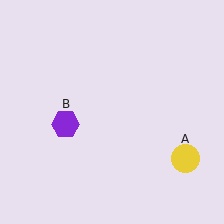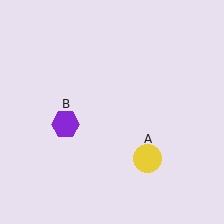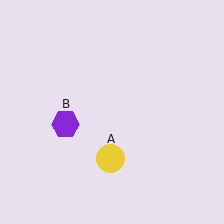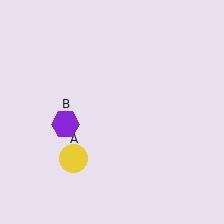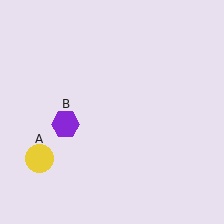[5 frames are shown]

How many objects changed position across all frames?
1 object changed position: yellow circle (object A).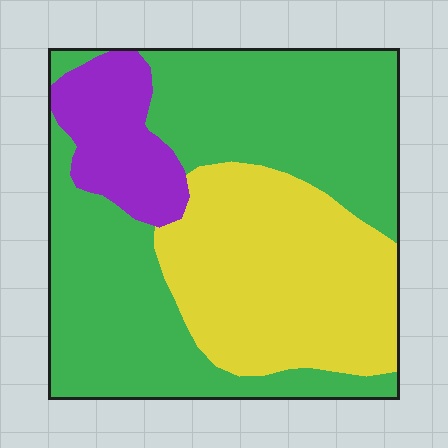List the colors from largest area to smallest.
From largest to smallest: green, yellow, purple.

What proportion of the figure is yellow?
Yellow takes up about one third (1/3) of the figure.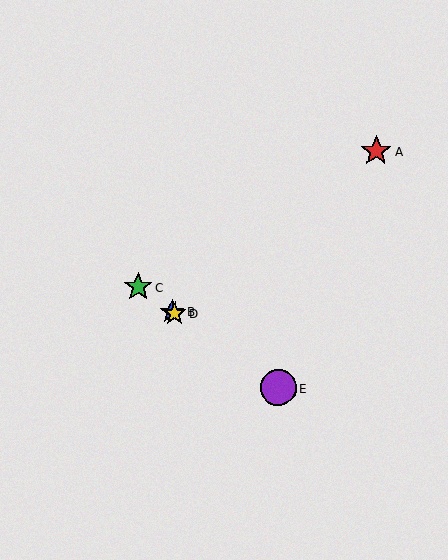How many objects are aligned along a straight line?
4 objects (B, C, D, E) are aligned along a straight line.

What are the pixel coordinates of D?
Object D is at (175, 314).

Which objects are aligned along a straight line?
Objects B, C, D, E are aligned along a straight line.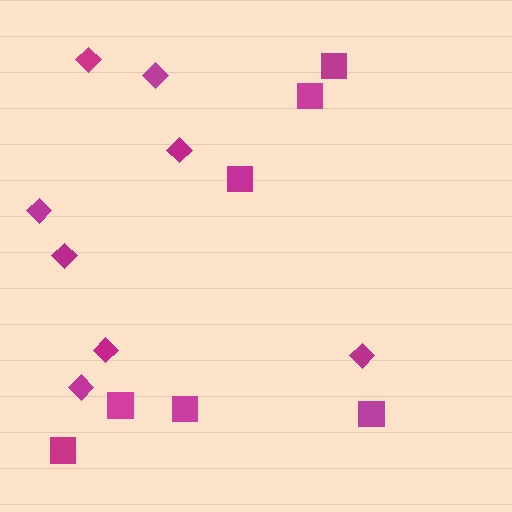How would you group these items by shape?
There are 2 groups: one group of diamonds (8) and one group of squares (7).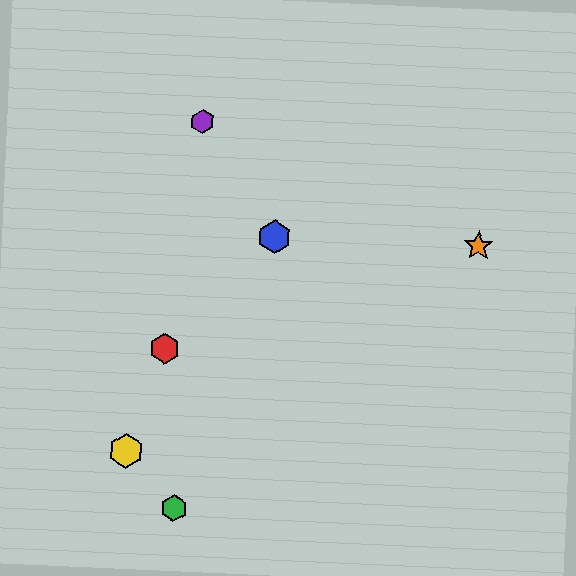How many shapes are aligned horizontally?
2 shapes (the blue hexagon, the orange star) are aligned horizontally.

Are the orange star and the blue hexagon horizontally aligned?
Yes, both are at y≈246.